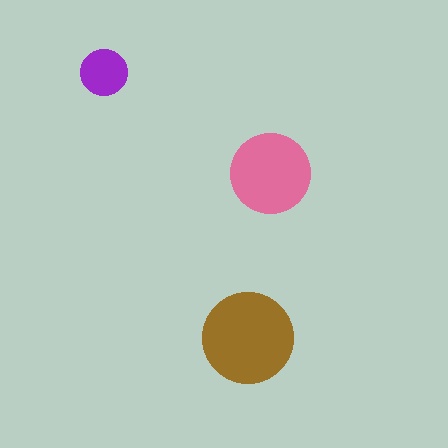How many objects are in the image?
There are 3 objects in the image.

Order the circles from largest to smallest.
the brown one, the pink one, the purple one.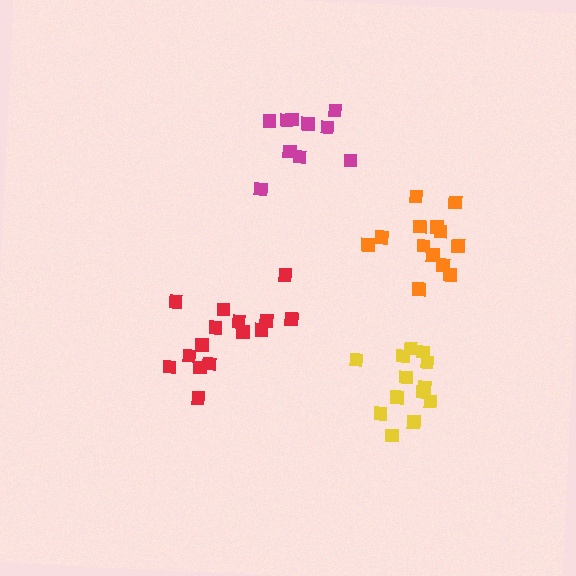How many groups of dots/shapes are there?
There are 4 groups.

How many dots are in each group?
Group 1: 13 dots, Group 2: 15 dots, Group 3: 10 dots, Group 4: 13 dots (51 total).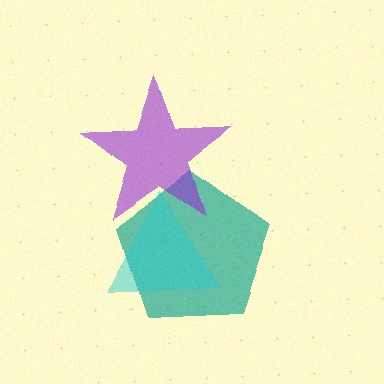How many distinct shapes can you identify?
There are 3 distinct shapes: a teal pentagon, a purple star, a cyan triangle.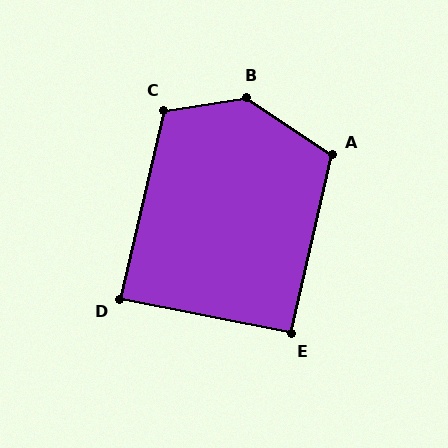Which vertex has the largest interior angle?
B, at approximately 137 degrees.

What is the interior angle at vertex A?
Approximately 111 degrees (obtuse).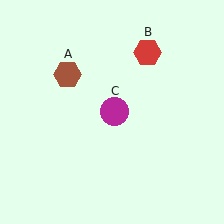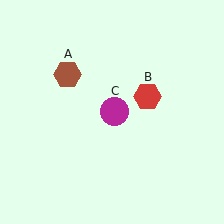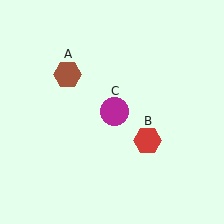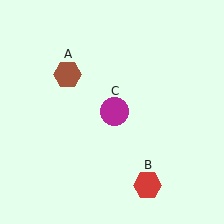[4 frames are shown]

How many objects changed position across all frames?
1 object changed position: red hexagon (object B).